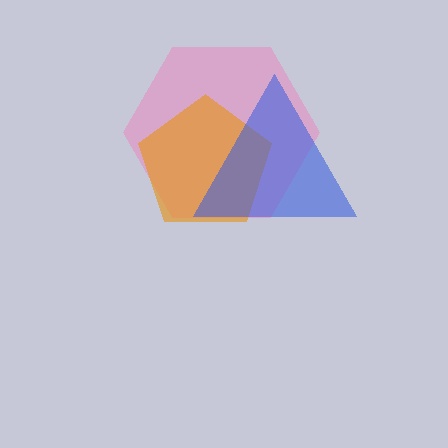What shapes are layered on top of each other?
The layered shapes are: a pink hexagon, an orange pentagon, a blue triangle.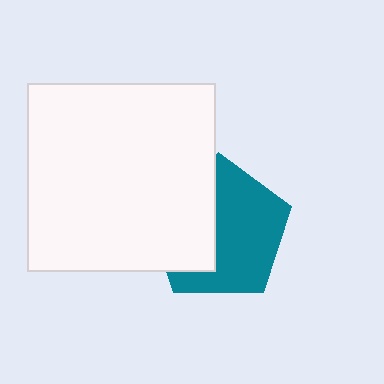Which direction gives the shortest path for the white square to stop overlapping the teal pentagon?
Moving left gives the shortest separation.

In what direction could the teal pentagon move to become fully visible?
The teal pentagon could move right. That would shift it out from behind the white square entirely.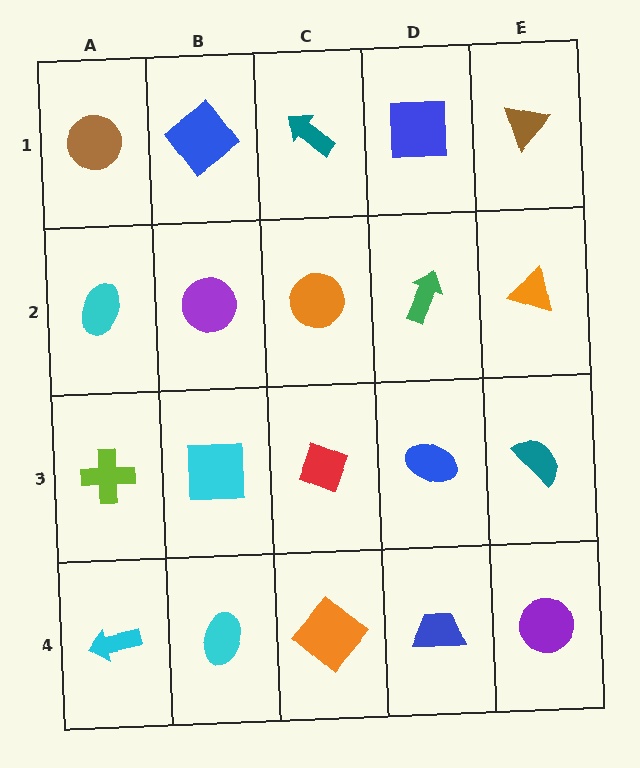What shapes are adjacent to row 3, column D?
A green arrow (row 2, column D), a blue trapezoid (row 4, column D), a red diamond (row 3, column C), a teal semicircle (row 3, column E).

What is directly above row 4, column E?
A teal semicircle.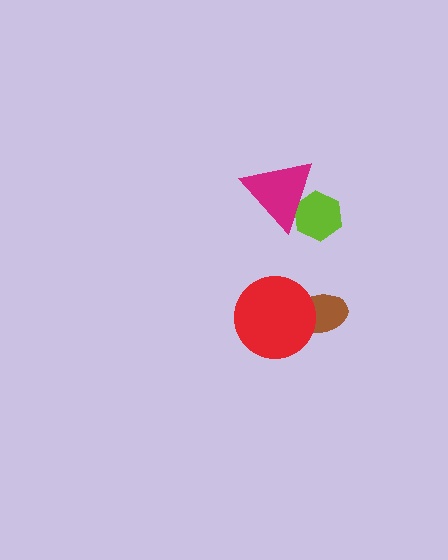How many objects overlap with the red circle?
1 object overlaps with the red circle.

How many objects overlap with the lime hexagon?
1 object overlaps with the lime hexagon.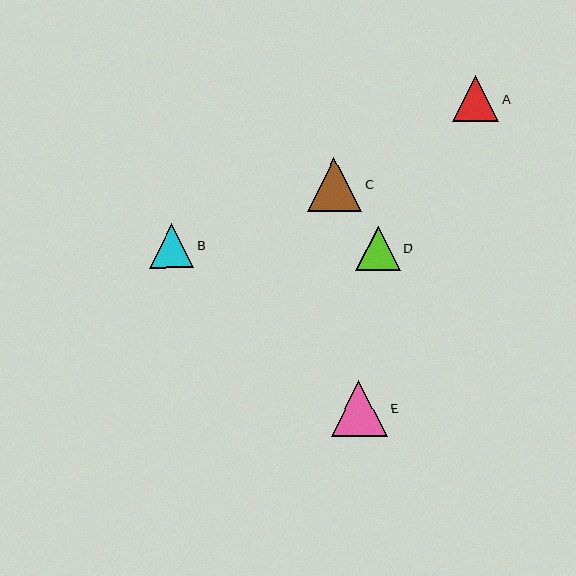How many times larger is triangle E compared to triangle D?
Triangle E is approximately 1.3 times the size of triangle D.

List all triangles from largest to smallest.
From largest to smallest: E, C, A, D, B.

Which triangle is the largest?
Triangle E is the largest with a size of approximately 56 pixels.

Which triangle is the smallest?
Triangle B is the smallest with a size of approximately 44 pixels.